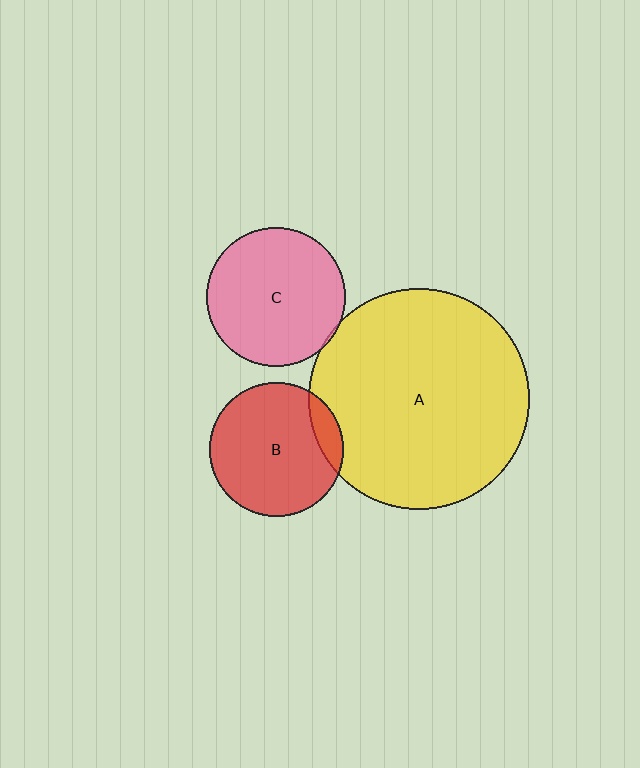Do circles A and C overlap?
Yes.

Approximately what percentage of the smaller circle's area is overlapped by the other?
Approximately 5%.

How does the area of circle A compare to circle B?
Approximately 2.7 times.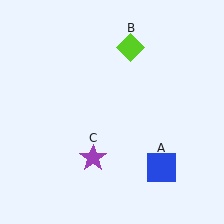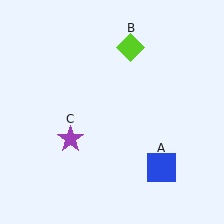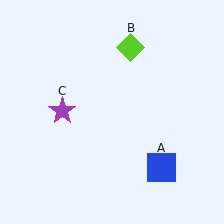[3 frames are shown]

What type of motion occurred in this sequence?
The purple star (object C) rotated clockwise around the center of the scene.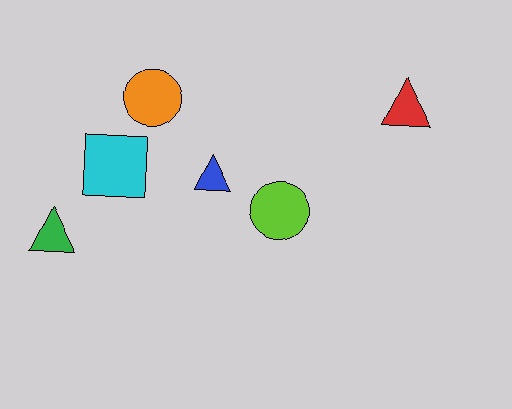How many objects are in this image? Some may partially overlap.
There are 6 objects.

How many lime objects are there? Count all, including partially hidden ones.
There is 1 lime object.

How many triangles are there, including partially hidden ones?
There are 3 triangles.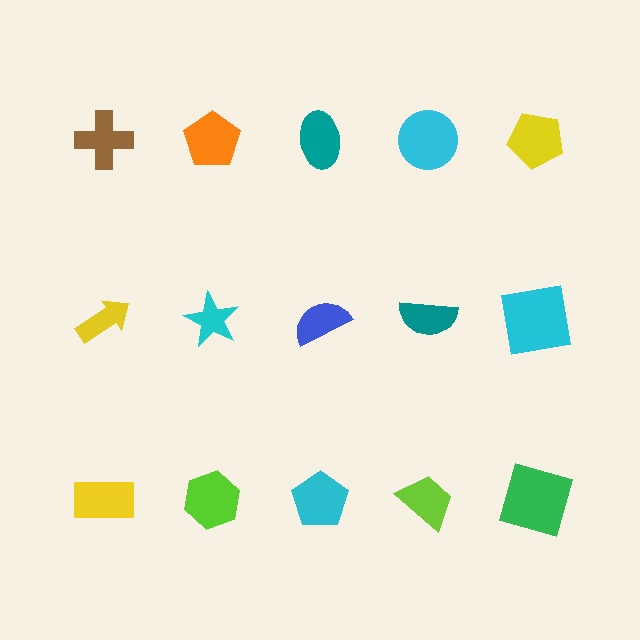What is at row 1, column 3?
A teal ellipse.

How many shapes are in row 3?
5 shapes.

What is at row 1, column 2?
An orange pentagon.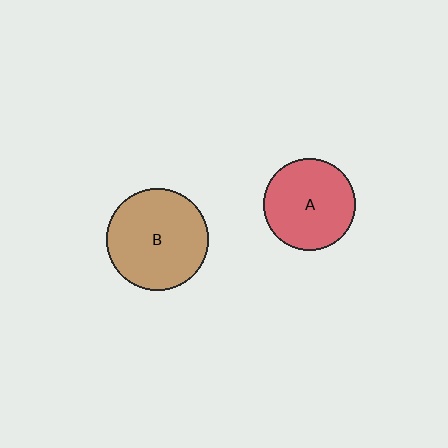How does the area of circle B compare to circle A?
Approximately 1.2 times.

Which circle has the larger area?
Circle B (brown).